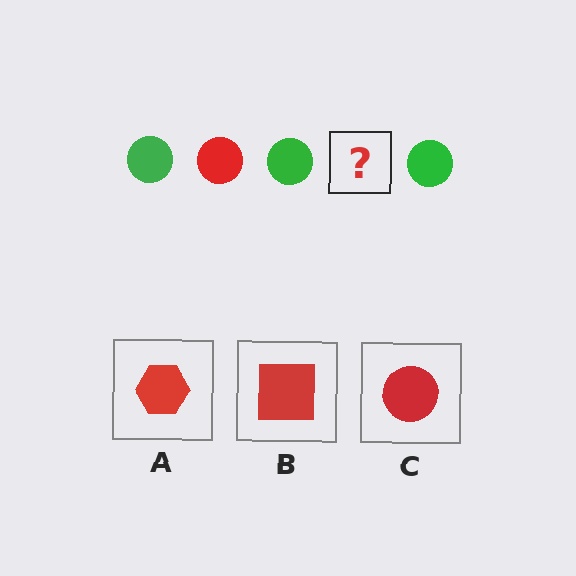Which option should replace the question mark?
Option C.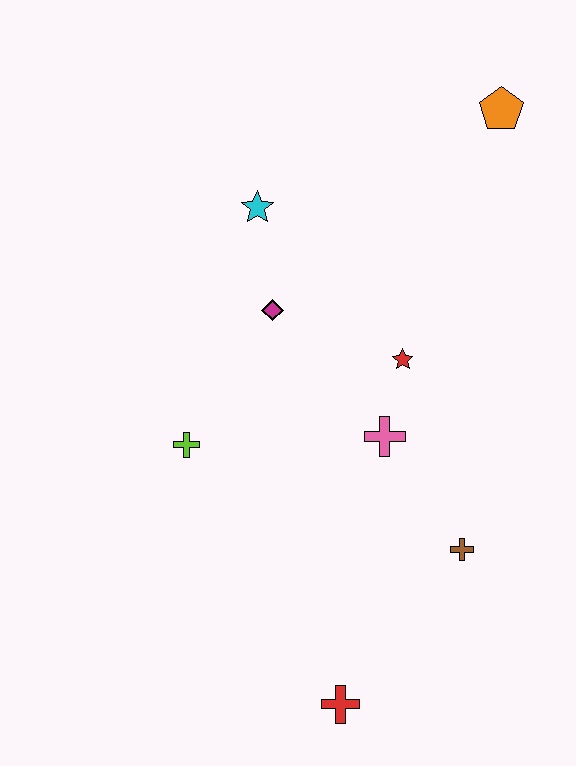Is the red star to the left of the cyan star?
No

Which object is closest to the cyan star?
The magenta diamond is closest to the cyan star.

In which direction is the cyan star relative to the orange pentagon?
The cyan star is to the left of the orange pentagon.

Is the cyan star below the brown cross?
No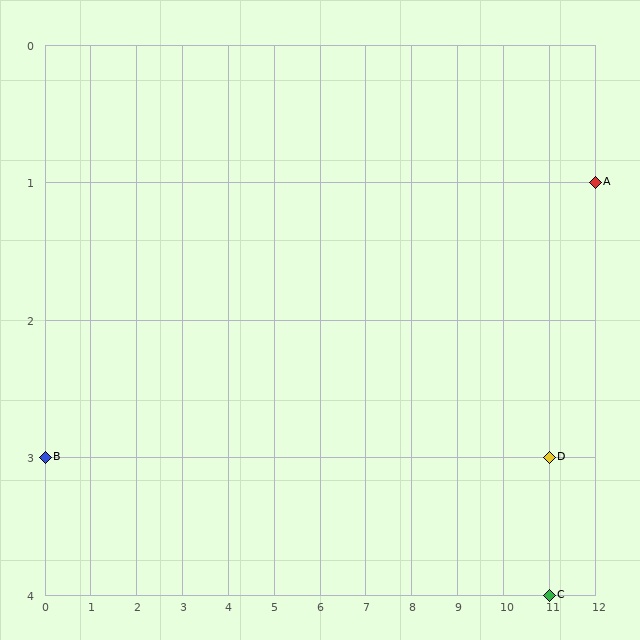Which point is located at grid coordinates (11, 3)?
Point D is at (11, 3).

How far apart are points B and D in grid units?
Points B and D are 11 columns apart.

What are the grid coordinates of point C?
Point C is at grid coordinates (11, 4).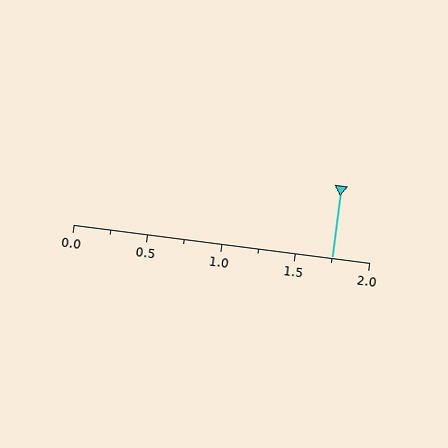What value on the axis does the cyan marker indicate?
The marker indicates approximately 1.75.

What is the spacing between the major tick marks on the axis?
The major ticks are spaced 0.5 apart.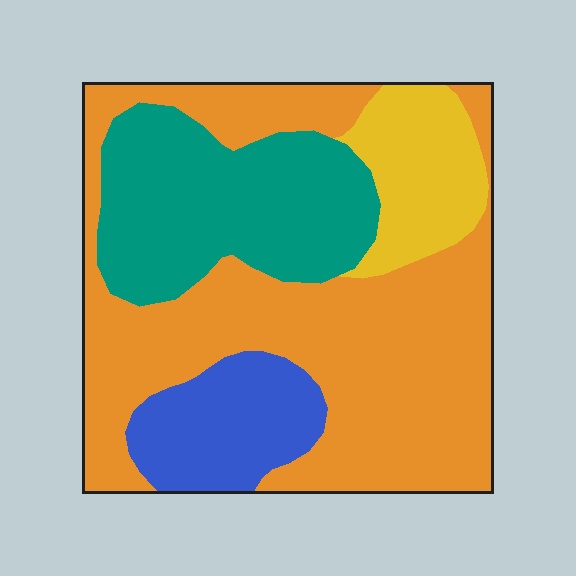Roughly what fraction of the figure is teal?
Teal covers 24% of the figure.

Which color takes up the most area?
Orange, at roughly 50%.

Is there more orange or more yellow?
Orange.